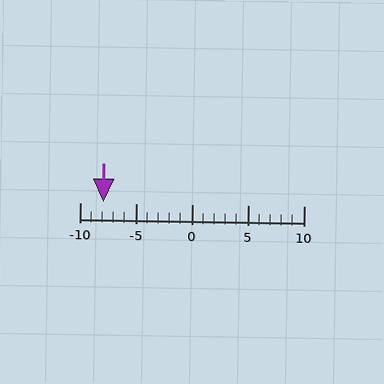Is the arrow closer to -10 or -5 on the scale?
The arrow is closer to -10.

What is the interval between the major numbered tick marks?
The major tick marks are spaced 5 units apart.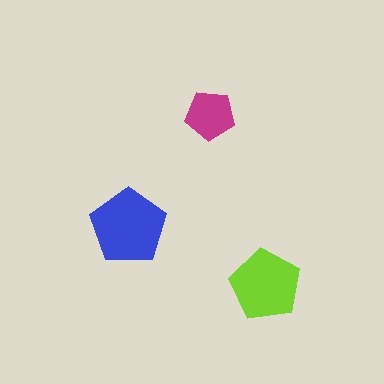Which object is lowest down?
The lime pentagon is bottommost.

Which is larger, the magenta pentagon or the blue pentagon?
The blue one.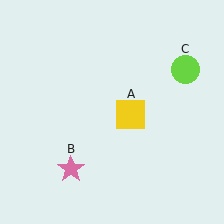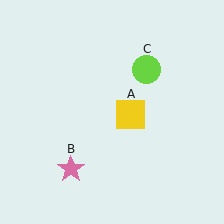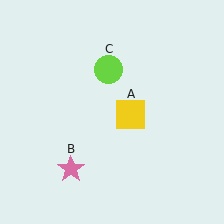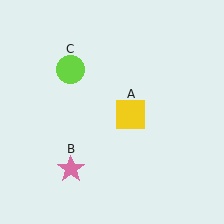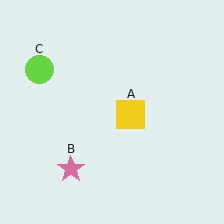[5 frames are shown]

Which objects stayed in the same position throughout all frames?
Yellow square (object A) and pink star (object B) remained stationary.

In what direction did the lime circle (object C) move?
The lime circle (object C) moved left.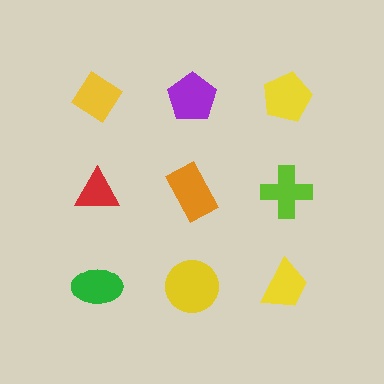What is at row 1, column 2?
A purple pentagon.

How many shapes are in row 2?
3 shapes.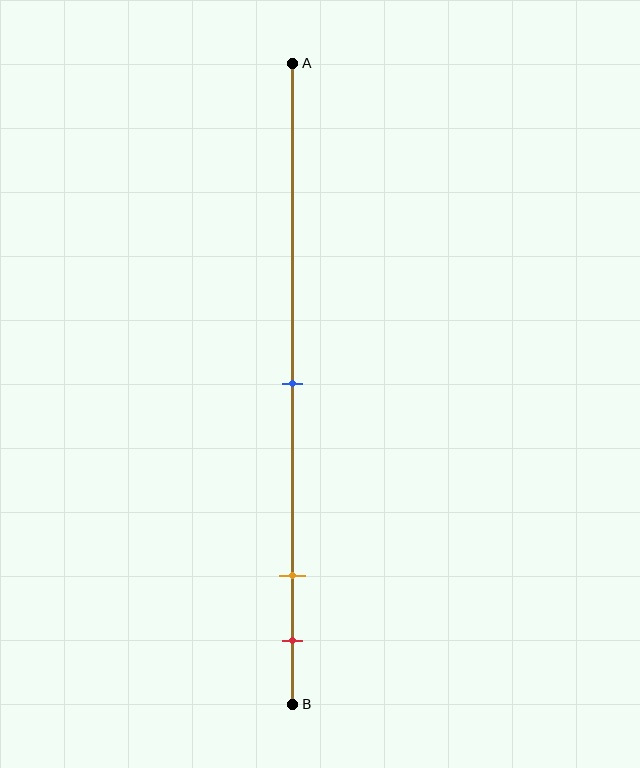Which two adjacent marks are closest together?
The orange and red marks are the closest adjacent pair.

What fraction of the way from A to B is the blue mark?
The blue mark is approximately 50% (0.5) of the way from A to B.